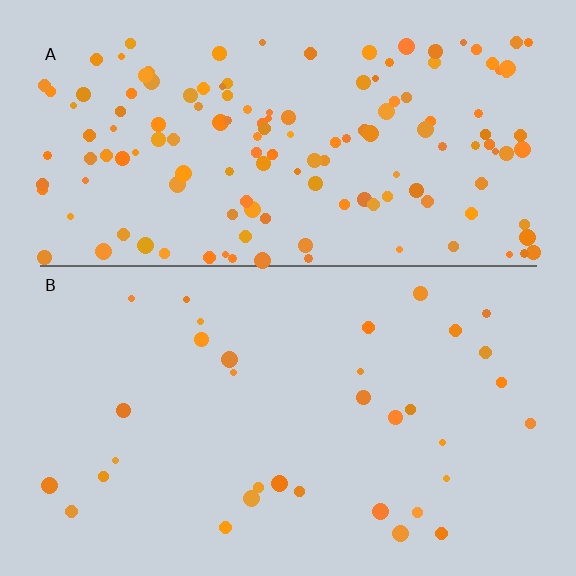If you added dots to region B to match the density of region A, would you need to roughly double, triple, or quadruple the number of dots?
Approximately quadruple.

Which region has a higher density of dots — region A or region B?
A (the top).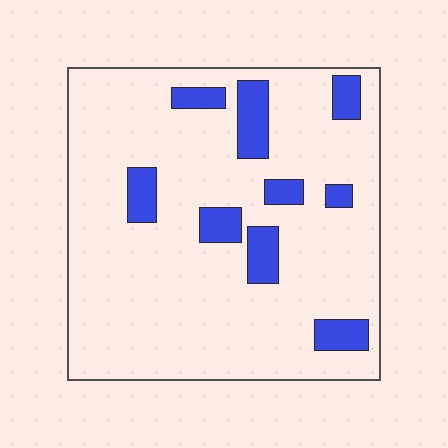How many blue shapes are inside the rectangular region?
9.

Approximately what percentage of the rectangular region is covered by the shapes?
Approximately 15%.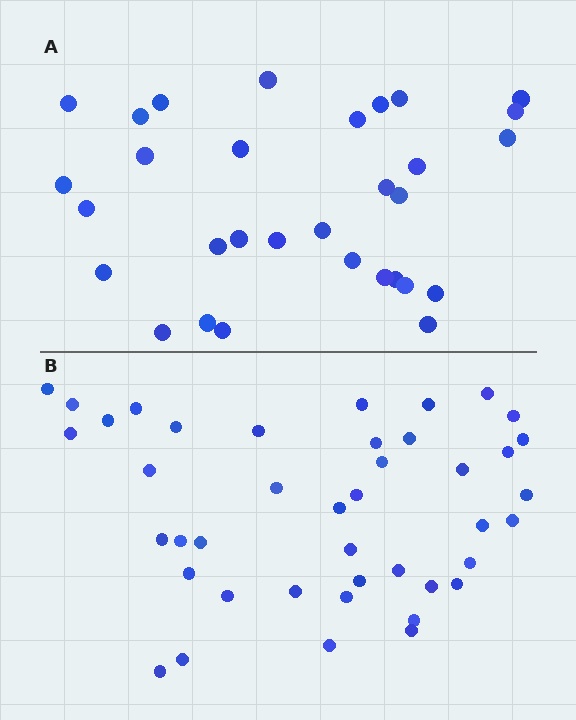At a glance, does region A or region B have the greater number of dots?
Region B (the bottom region) has more dots.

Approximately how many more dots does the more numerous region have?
Region B has roughly 12 or so more dots than region A.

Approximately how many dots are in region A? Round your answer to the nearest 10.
About 30 dots. (The exact count is 31, which rounds to 30.)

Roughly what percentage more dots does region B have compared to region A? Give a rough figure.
About 35% more.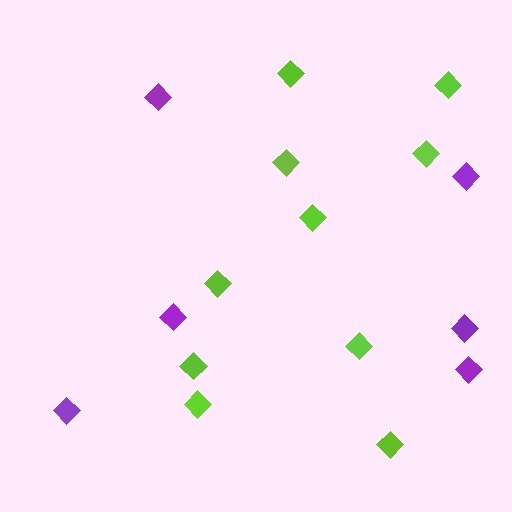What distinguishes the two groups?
There are 2 groups: one group of lime diamonds (10) and one group of purple diamonds (6).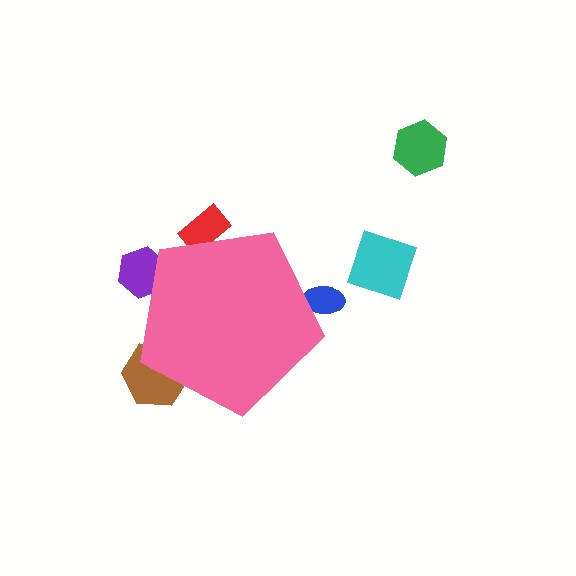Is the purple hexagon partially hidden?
Yes, the purple hexagon is partially hidden behind the pink pentagon.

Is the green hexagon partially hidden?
No, the green hexagon is fully visible.